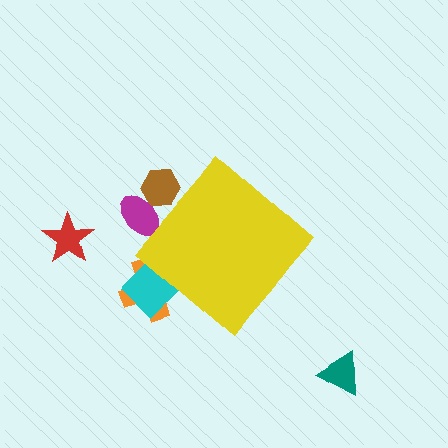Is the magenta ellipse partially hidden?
Yes, the magenta ellipse is partially hidden behind the yellow diamond.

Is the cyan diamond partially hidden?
Yes, the cyan diamond is partially hidden behind the yellow diamond.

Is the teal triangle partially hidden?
No, the teal triangle is fully visible.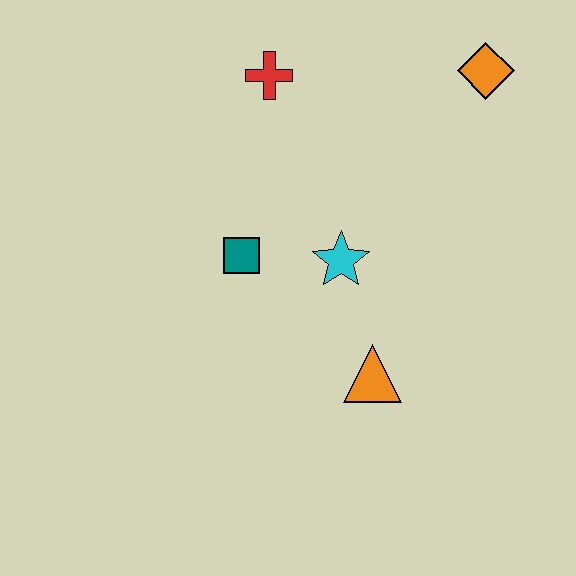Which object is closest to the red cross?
The teal square is closest to the red cross.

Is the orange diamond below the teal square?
No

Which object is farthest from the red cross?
The orange triangle is farthest from the red cross.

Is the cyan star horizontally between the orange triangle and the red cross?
Yes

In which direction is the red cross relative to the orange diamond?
The red cross is to the left of the orange diamond.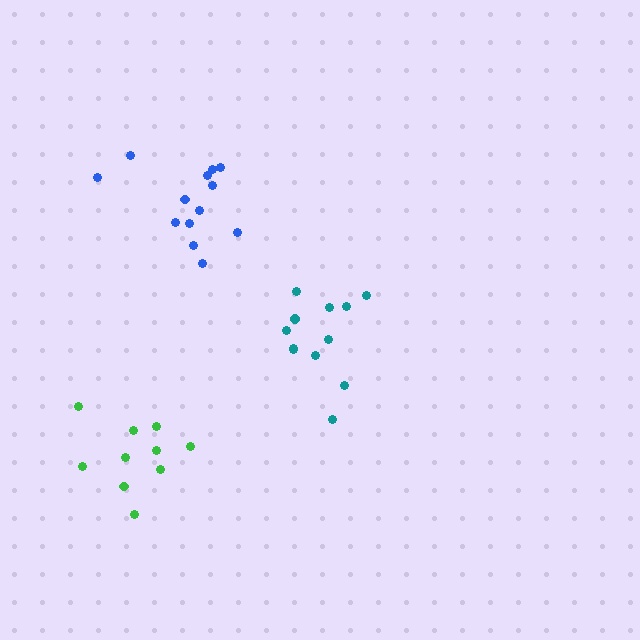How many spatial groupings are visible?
There are 3 spatial groupings.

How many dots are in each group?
Group 1: 12 dots, Group 2: 13 dots, Group 3: 10 dots (35 total).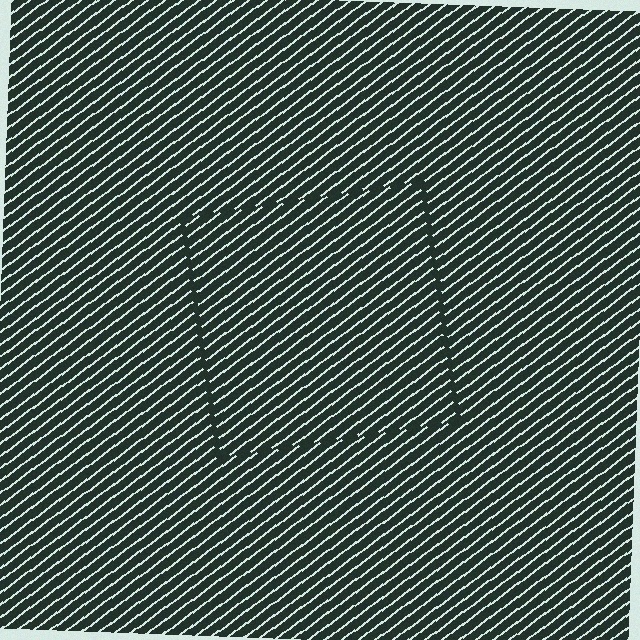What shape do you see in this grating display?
An illusory square. The interior of the shape contains the same grating, shifted by half a period — the contour is defined by the phase discontinuity where line-ends from the inner and outer gratings abut.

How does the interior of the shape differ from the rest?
The interior of the shape contains the same grating, shifted by half a period — the contour is defined by the phase discontinuity where line-ends from the inner and outer gratings abut.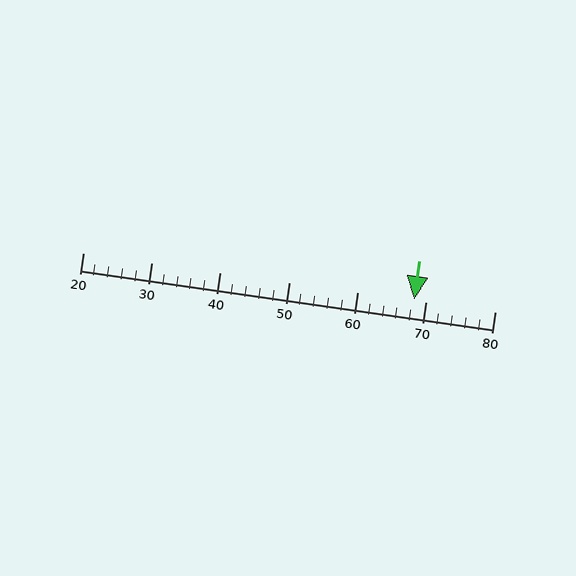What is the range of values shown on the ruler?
The ruler shows values from 20 to 80.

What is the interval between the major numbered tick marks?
The major tick marks are spaced 10 units apart.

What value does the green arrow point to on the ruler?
The green arrow points to approximately 68.